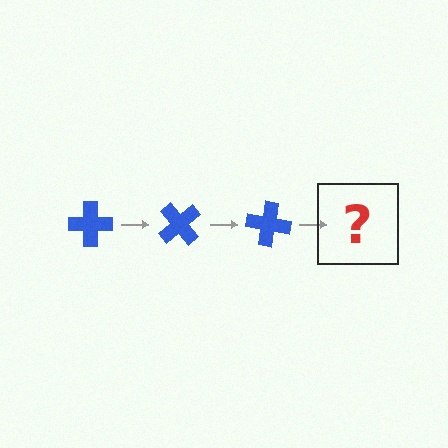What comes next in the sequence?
The next element should be a blue cross rotated 150 degrees.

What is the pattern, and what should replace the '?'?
The pattern is that the cross rotates 50 degrees each step. The '?' should be a blue cross rotated 150 degrees.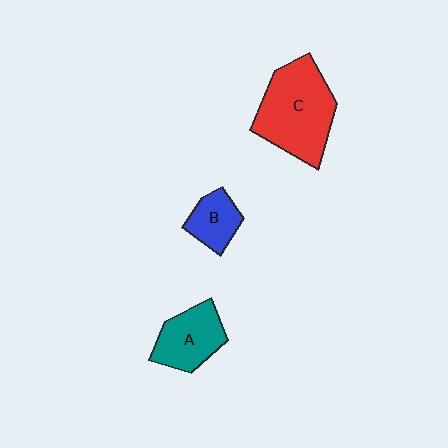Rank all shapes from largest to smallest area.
From largest to smallest: C (red), A (teal), B (blue).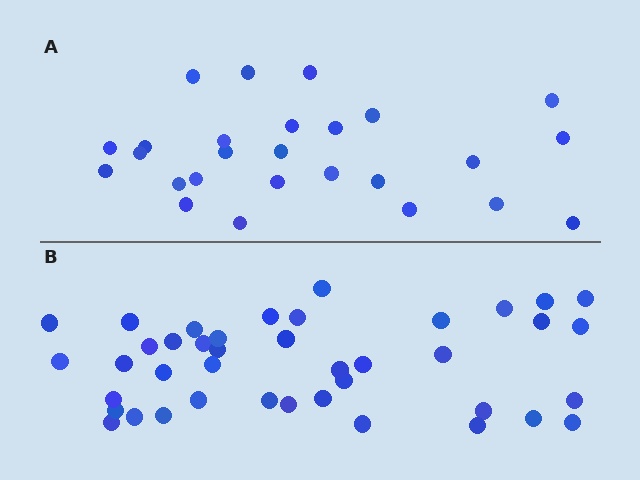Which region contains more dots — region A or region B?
Region B (the bottom region) has more dots.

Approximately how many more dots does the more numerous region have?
Region B has approximately 15 more dots than region A.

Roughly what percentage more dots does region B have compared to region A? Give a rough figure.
About 60% more.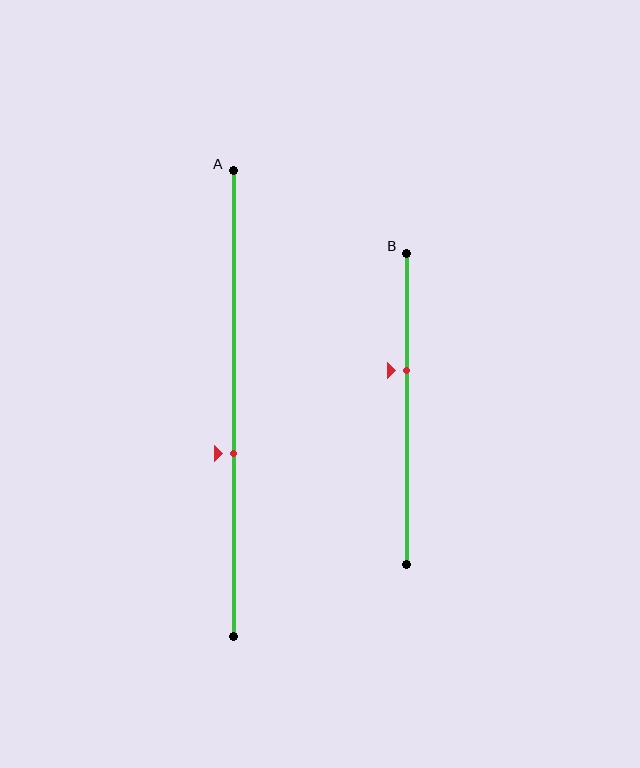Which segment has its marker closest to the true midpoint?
Segment A has its marker closest to the true midpoint.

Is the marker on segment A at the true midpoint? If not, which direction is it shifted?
No, the marker on segment A is shifted downward by about 11% of the segment length.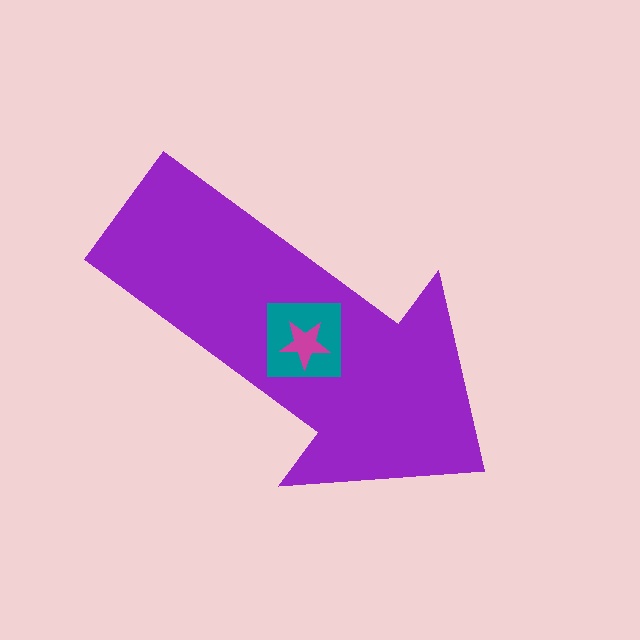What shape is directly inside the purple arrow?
The teal square.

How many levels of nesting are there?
3.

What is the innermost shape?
The magenta star.